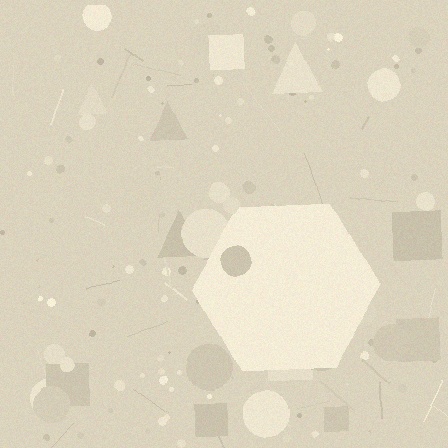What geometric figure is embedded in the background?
A hexagon is embedded in the background.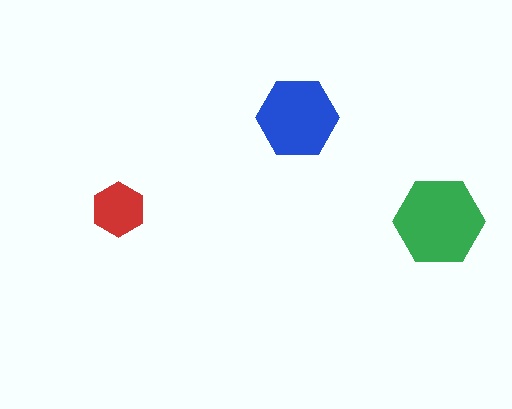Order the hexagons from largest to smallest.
the green one, the blue one, the red one.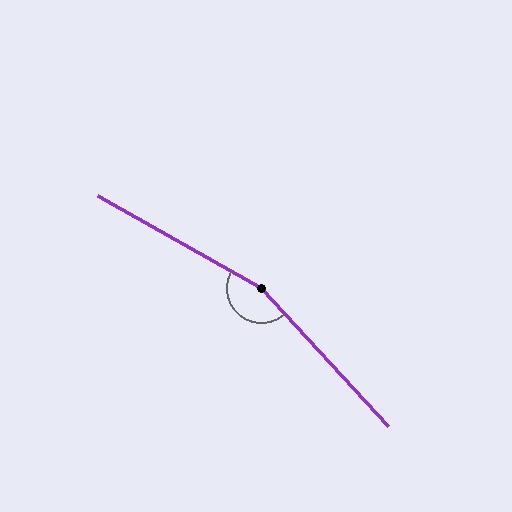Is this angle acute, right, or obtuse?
It is obtuse.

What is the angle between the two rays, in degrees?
Approximately 162 degrees.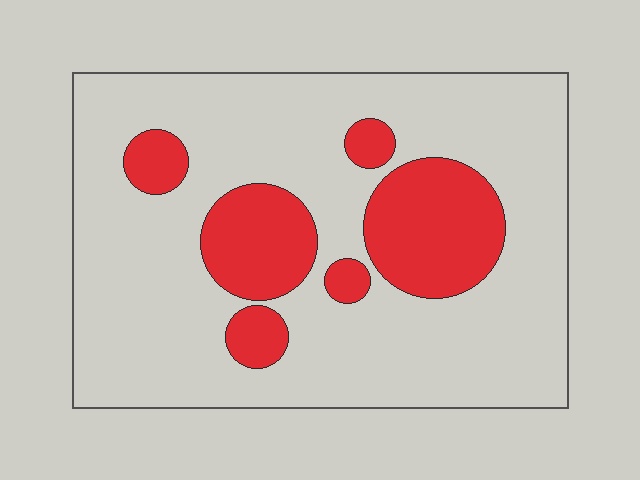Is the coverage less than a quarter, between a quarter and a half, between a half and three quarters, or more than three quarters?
Less than a quarter.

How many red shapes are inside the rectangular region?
6.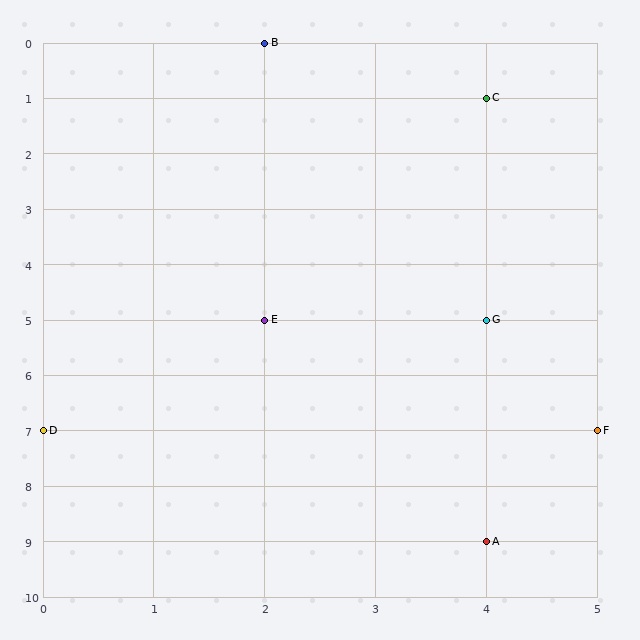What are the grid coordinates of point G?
Point G is at grid coordinates (4, 5).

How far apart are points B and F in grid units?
Points B and F are 3 columns and 7 rows apart (about 7.6 grid units diagonally).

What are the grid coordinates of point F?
Point F is at grid coordinates (5, 7).